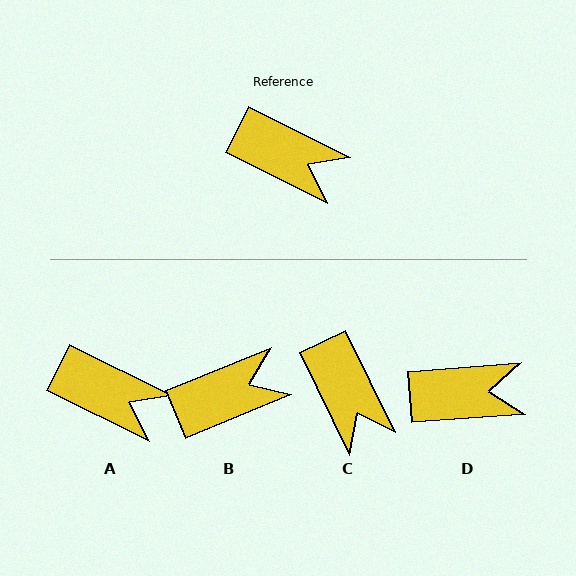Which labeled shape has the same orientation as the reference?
A.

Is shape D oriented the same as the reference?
No, it is off by about 31 degrees.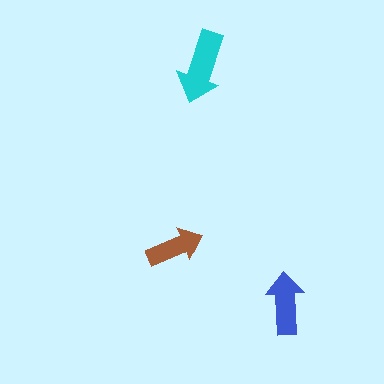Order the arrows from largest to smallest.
the cyan one, the blue one, the brown one.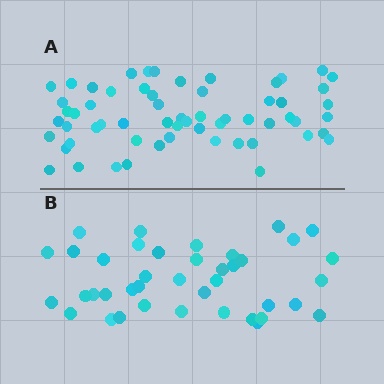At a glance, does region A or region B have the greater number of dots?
Region A (the top region) has more dots.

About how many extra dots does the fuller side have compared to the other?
Region A has approximately 20 more dots than region B.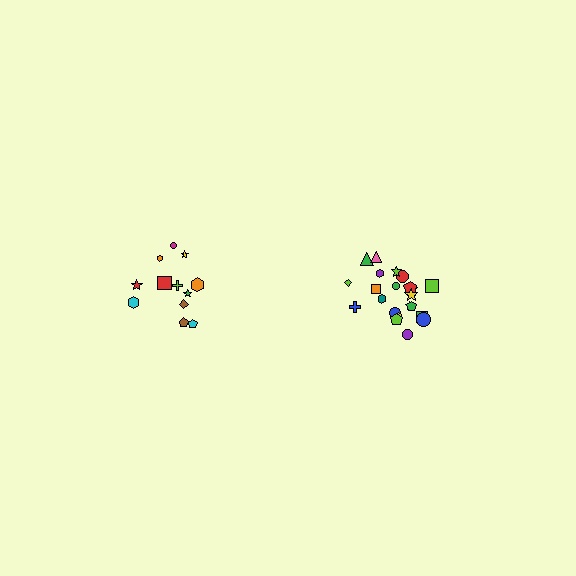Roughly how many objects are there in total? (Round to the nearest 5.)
Roughly 35 objects in total.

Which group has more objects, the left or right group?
The right group.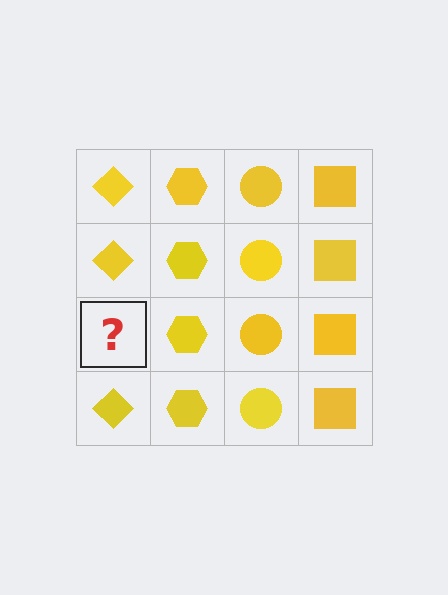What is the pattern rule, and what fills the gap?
The rule is that each column has a consistent shape. The gap should be filled with a yellow diamond.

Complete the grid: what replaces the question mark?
The question mark should be replaced with a yellow diamond.